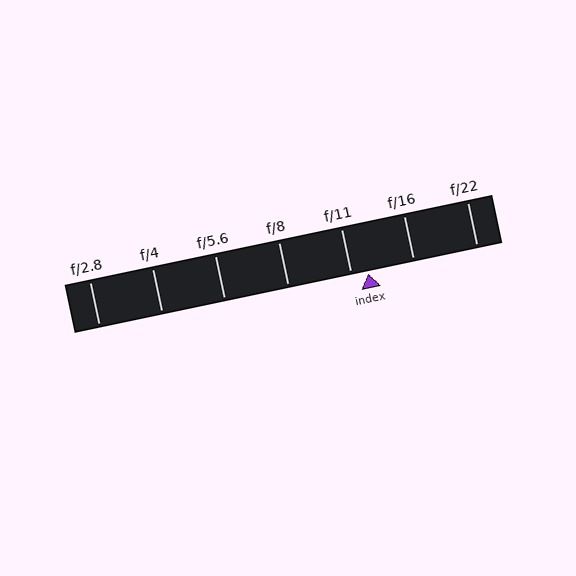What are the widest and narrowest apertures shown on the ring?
The widest aperture shown is f/2.8 and the narrowest is f/22.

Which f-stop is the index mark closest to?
The index mark is closest to f/11.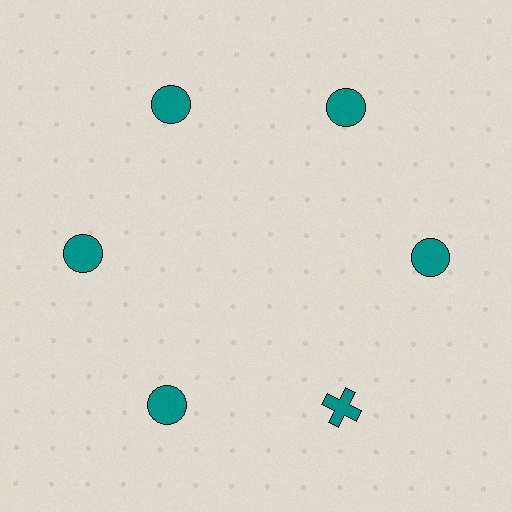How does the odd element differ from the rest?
It has a different shape: cross instead of circle.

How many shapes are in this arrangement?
There are 6 shapes arranged in a ring pattern.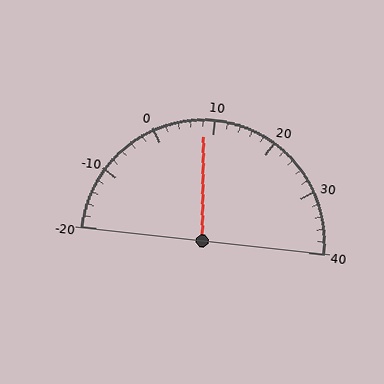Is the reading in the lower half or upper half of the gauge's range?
The reading is in the lower half of the range (-20 to 40).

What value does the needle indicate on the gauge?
The needle indicates approximately 8.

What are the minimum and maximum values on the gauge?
The gauge ranges from -20 to 40.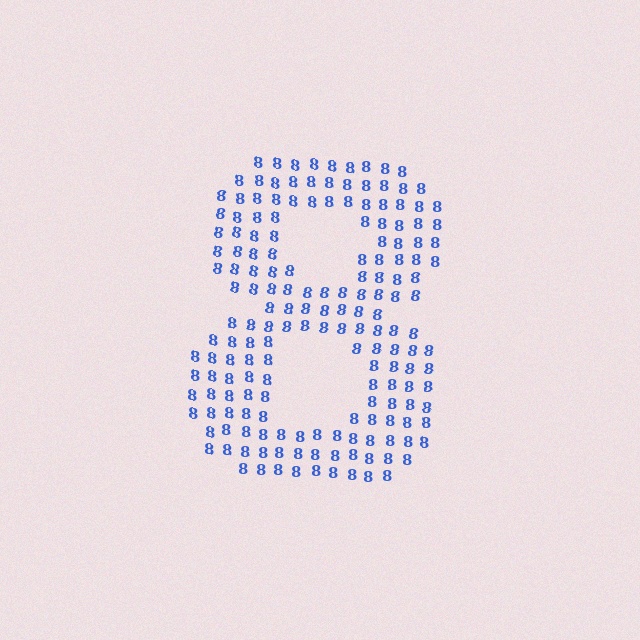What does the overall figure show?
The overall figure shows the digit 8.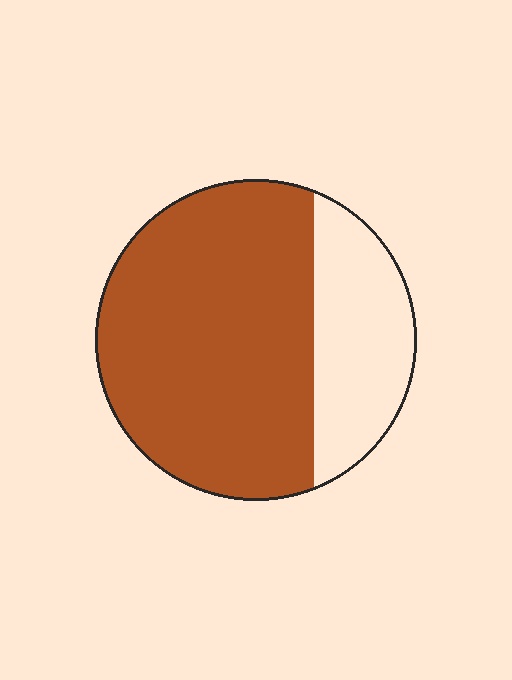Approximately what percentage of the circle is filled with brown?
Approximately 70%.